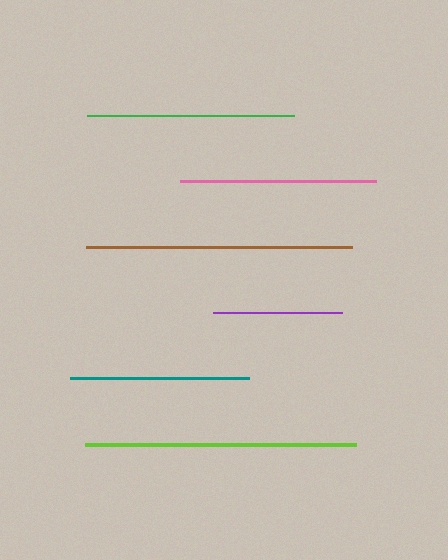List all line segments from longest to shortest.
From longest to shortest: lime, brown, green, pink, teal, purple.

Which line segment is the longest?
The lime line is the longest at approximately 271 pixels.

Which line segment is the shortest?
The purple line is the shortest at approximately 129 pixels.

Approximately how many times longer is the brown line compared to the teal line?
The brown line is approximately 1.5 times the length of the teal line.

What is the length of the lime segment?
The lime segment is approximately 271 pixels long.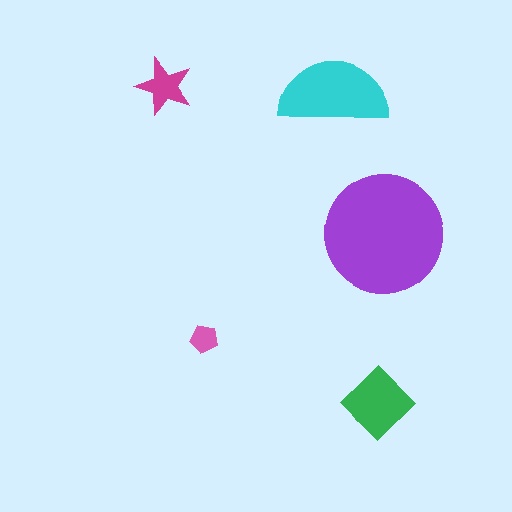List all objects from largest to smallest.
The purple circle, the cyan semicircle, the green diamond, the magenta star, the pink pentagon.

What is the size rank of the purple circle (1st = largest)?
1st.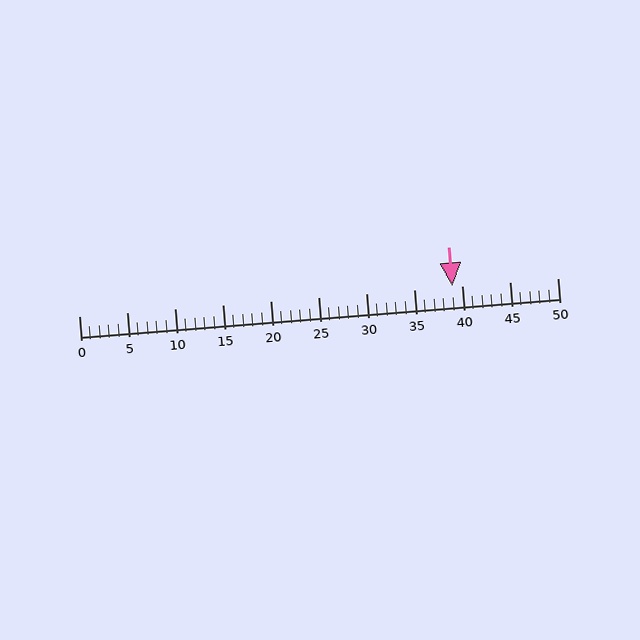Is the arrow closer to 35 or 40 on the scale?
The arrow is closer to 40.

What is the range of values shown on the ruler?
The ruler shows values from 0 to 50.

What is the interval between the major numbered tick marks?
The major tick marks are spaced 5 units apart.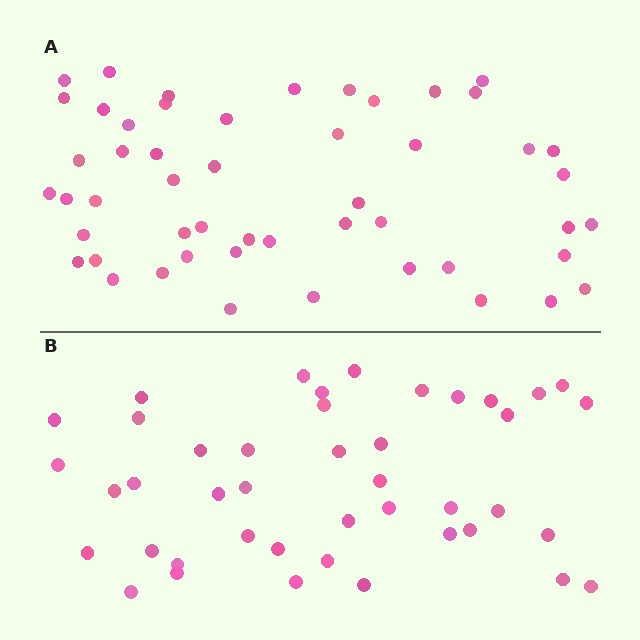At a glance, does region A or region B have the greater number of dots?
Region A (the top region) has more dots.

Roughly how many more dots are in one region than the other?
Region A has roughly 8 or so more dots than region B.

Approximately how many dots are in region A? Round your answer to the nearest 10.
About 50 dots. (The exact count is 51, which rounds to 50.)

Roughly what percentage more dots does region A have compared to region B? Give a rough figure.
About 20% more.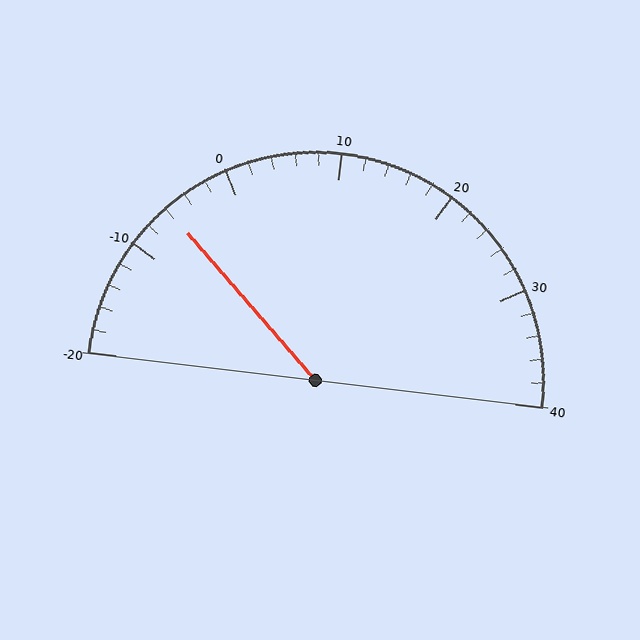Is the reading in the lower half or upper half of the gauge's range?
The reading is in the lower half of the range (-20 to 40).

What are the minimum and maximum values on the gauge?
The gauge ranges from -20 to 40.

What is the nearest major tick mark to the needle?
The nearest major tick mark is -10.